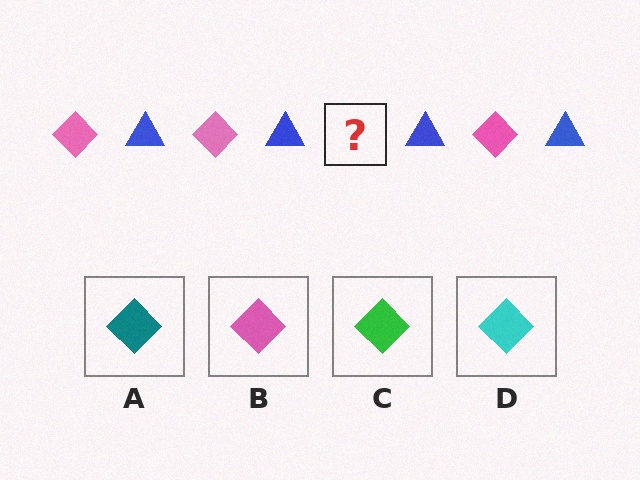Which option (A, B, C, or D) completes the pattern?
B.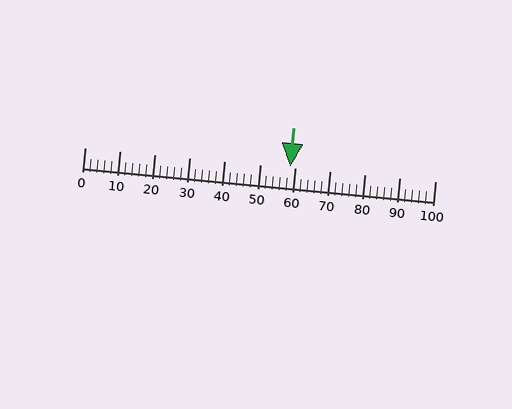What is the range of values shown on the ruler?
The ruler shows values from 0 to 100.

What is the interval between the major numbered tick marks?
The major tick marks are spaced 10 units apart.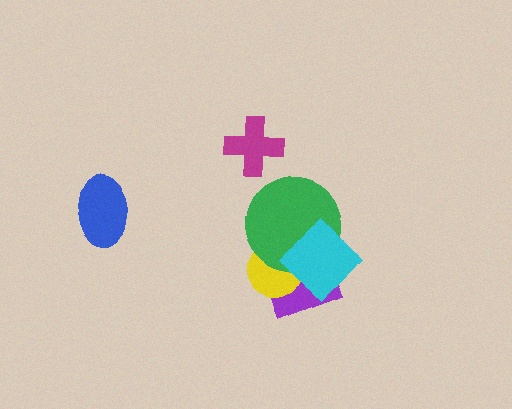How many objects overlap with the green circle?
3 objects overlap with the green circle.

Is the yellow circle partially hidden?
Yes, it is partially covered by another shape.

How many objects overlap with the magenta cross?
0 objects overlap with the magenta cross.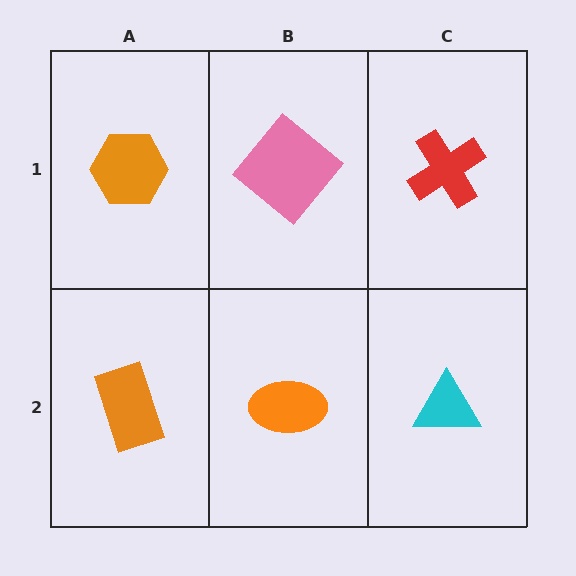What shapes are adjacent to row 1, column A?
An orange rectangle (row 2, column A), a pink diamond (row 1, column B).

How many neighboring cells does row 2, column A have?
2.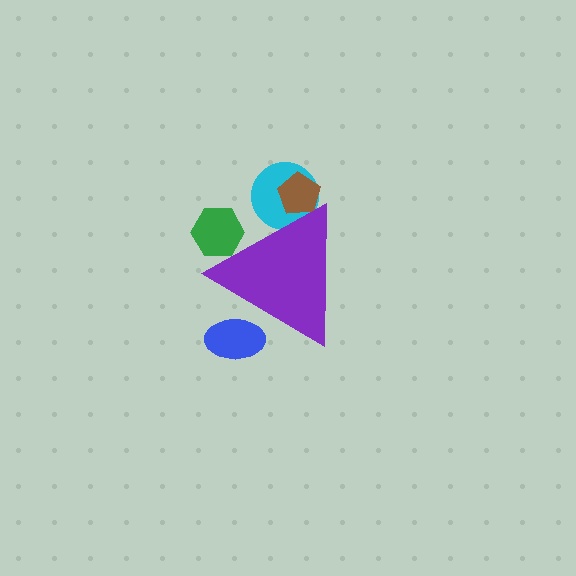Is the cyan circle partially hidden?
Yes, the cyan circle is partially hidden behind the purple triangle.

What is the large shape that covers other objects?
A purple triangle.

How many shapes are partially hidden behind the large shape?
4 shapes are partially hidden.